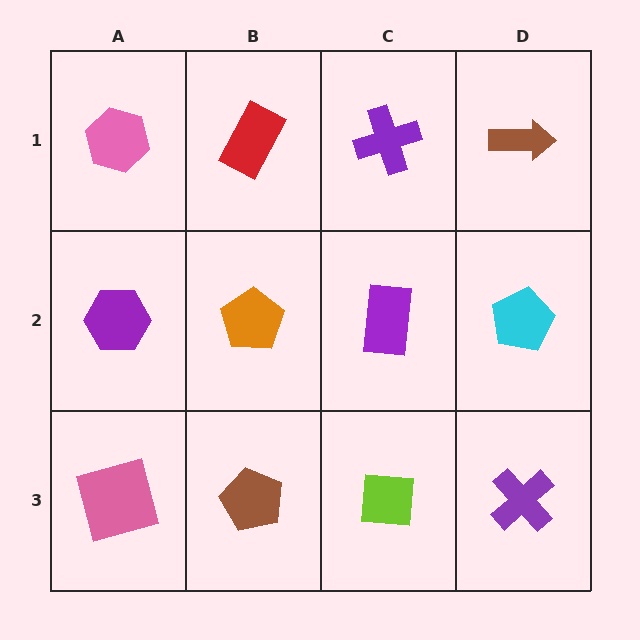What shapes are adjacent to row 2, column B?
A red rectangle (row 1, column B), a brown pentagon (row 3, column B), a purple hexagon (row 2, column A), a purple rectangle (row 2, column C).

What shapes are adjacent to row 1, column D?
A cyan pentagon (row 2, column D), a purple cross (row 1, column C).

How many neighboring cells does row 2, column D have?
3.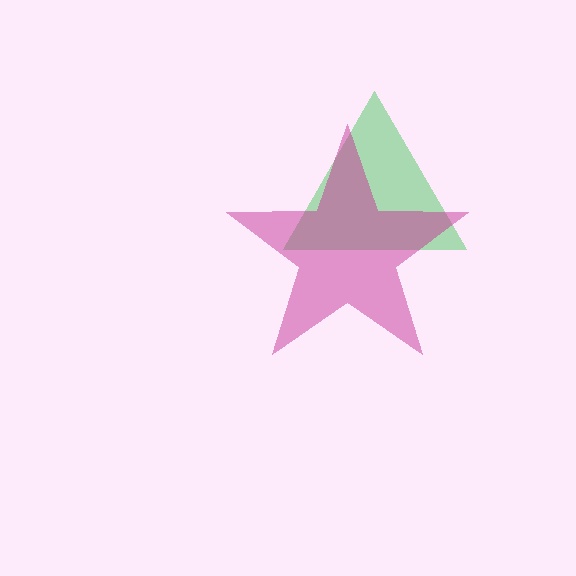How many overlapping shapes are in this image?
There are 2 overlapping shapes in the image.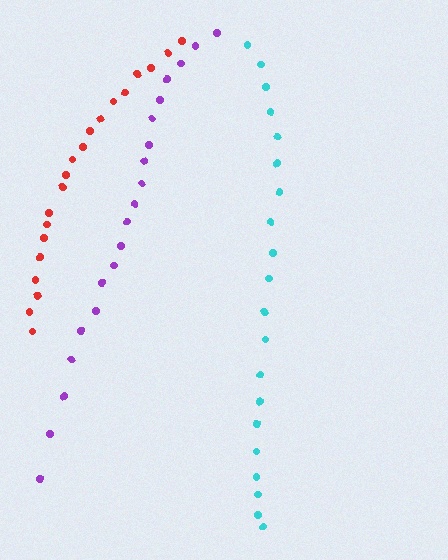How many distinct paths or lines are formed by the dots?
There are 3 distinct paths.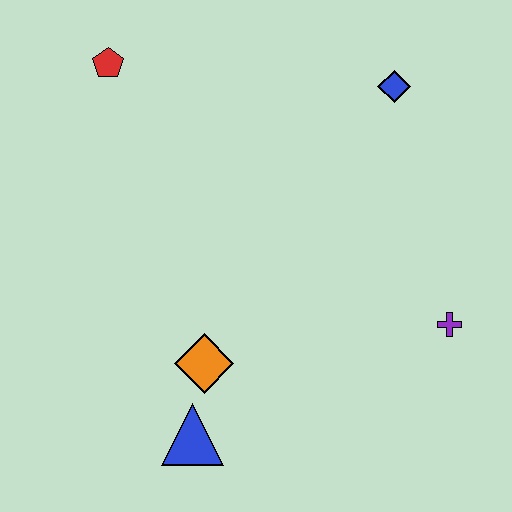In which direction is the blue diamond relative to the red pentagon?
The blue diamond is to the right of the red pentagon.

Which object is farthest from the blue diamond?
The blue triangle is farthest from the blue diamond.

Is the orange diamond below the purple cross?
Yes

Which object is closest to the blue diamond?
The purple cross is closest to the blue diamond.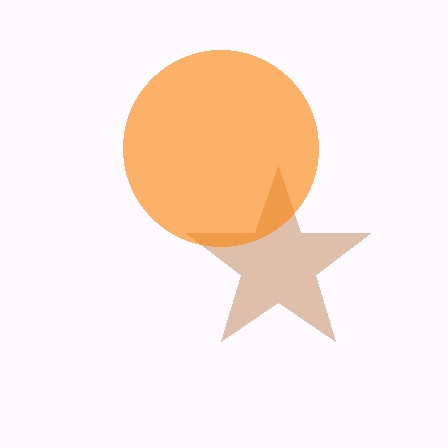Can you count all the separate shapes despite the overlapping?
Yes, there are 2 separate shapes.